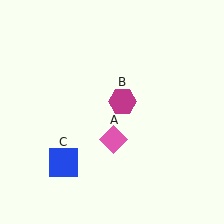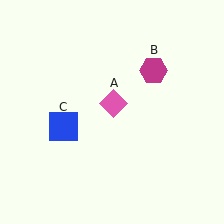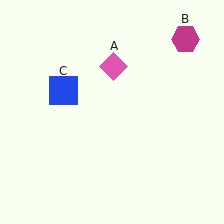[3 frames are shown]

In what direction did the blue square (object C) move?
The blue square (object C) moved up.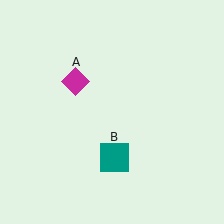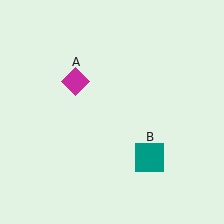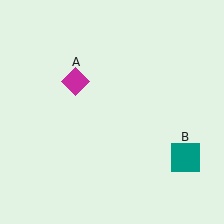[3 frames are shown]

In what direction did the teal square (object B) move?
The teal square (object B) moved right.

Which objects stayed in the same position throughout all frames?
Magenta diamond (object A) remained stationary.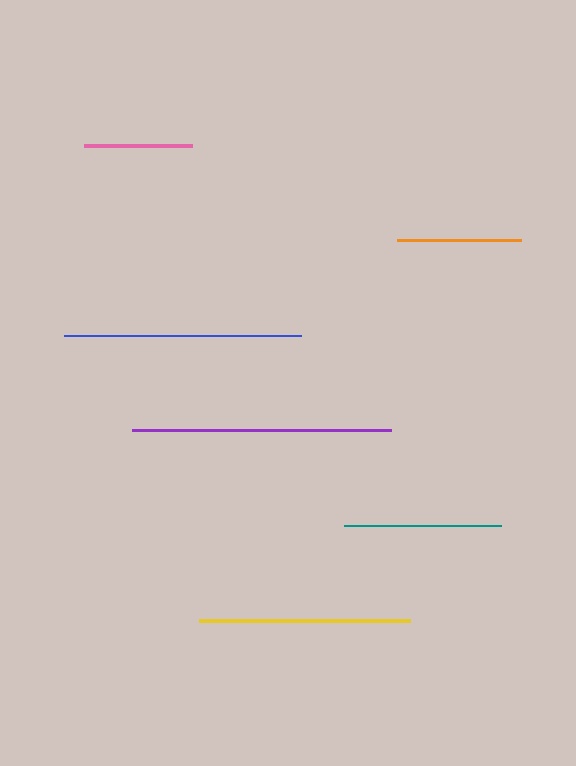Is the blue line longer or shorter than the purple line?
The purple line is longer than the blue line.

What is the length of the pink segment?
The pink segment is approximately 108 pixels long.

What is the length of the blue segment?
The blue segment is approximately 237 pixels long.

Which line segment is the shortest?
The pink line is the shortest at approximately 108 pixels.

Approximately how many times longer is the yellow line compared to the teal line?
The yellow line is approximately 1.3 times the length of the teal line.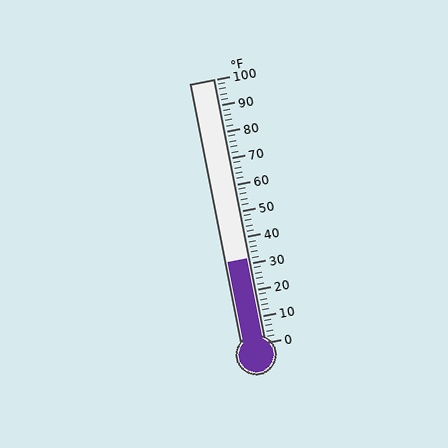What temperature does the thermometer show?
The thermometer shows approximately 32°F.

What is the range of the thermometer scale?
The thermometer scale ranges from 0°F to 100°F.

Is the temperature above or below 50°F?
The temperature is below 50°F.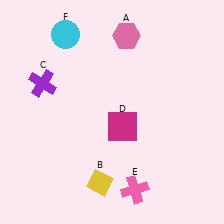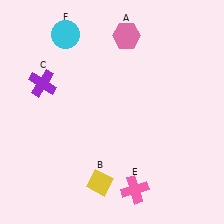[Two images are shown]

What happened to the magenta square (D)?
The magenta square (D) was removed in Image 2. It was in the bottom-right area of Image 1.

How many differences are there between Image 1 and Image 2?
There is 1 difference between the two images.